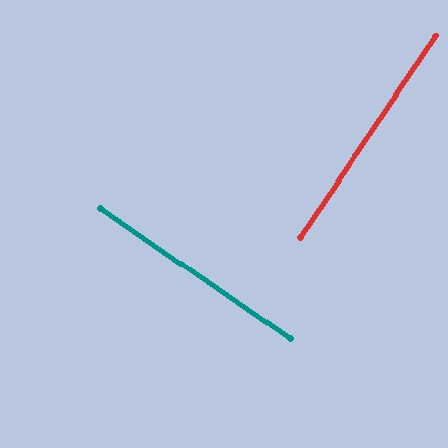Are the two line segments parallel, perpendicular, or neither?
Perpendicular — they meet at approximately 90°.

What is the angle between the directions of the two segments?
Approximately 90 degrees.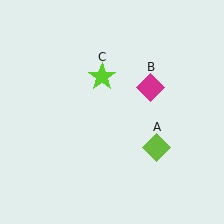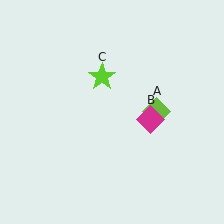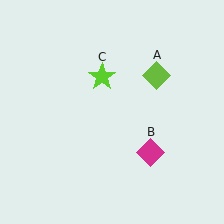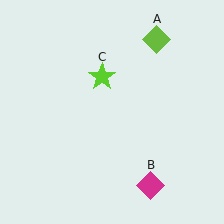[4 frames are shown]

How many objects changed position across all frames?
2 objects changed position: lime diamond (object A), magenta diamond (object B).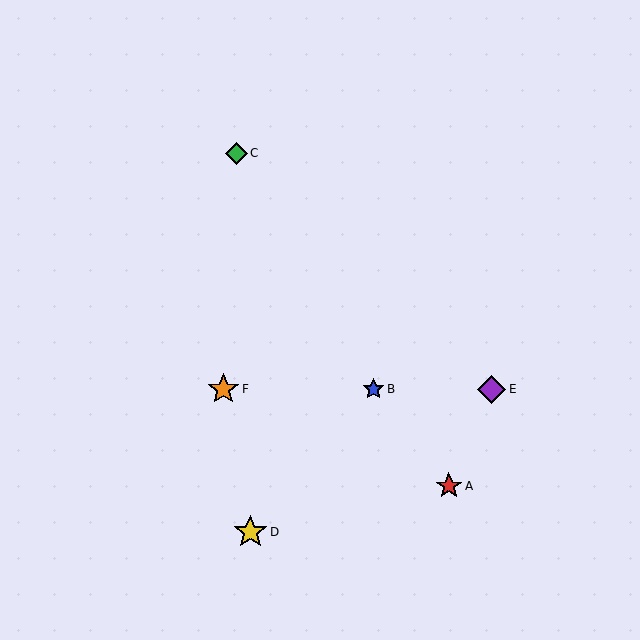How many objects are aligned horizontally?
3 objects (B, E, F) are aligned horizontally.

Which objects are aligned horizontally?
Objects B, E, F are aligned horizontally.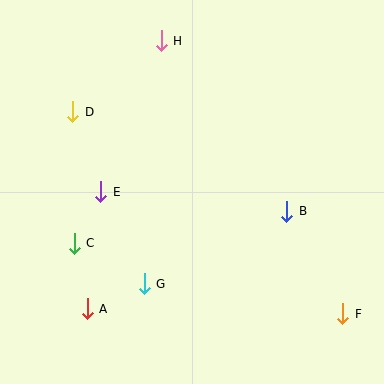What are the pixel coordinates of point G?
Point G is at (144, 284).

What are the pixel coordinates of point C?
Point C is at (74, 243).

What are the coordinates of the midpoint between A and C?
The midpoint between A and C is at (81, 276).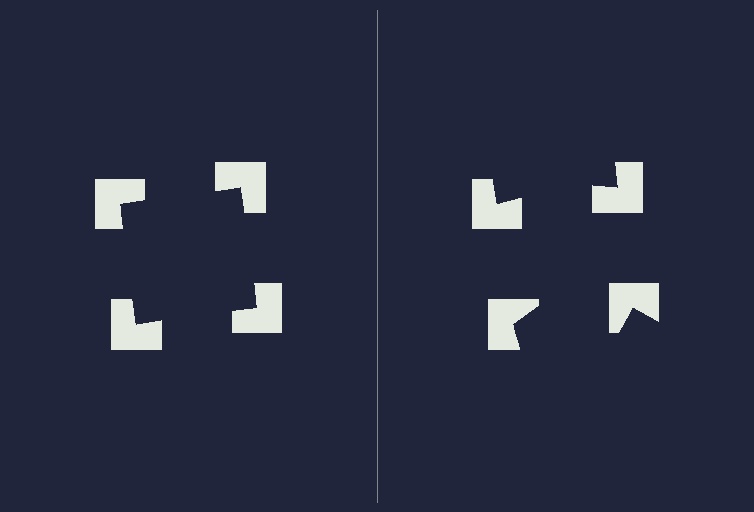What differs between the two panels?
The notched squares are positioned identically on both sides; only the wedge orientations differ. On the left they align to a square; on the right they are misaligned.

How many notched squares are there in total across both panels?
8 — 4 on each side.